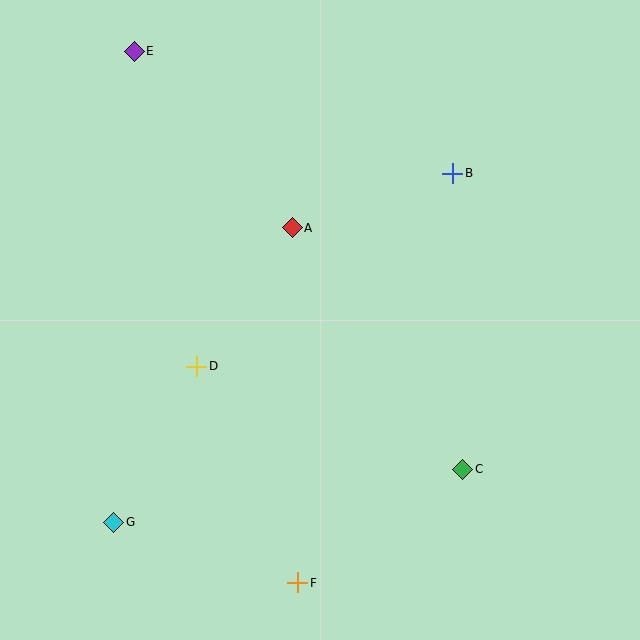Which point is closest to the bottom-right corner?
Point C is closest to the bottom-right corner.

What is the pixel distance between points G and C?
The distance between G and C is 353 pixels.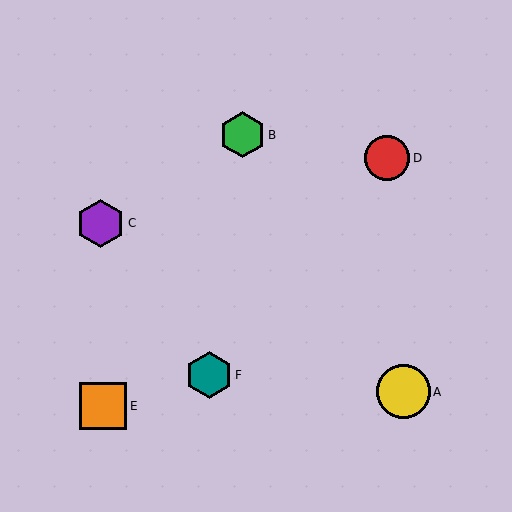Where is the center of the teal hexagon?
The center of the teal hexagon is at (209, 375).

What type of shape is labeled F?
Shape F is a teal hexagon.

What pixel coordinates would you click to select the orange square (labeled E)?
Click at (103, 406) to select the orange square E.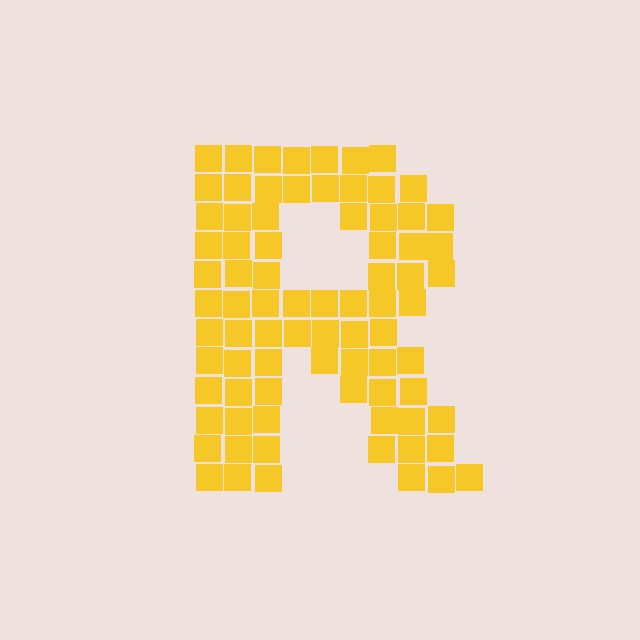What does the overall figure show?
The overall figure shows the letter R.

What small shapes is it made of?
It is made of small squares.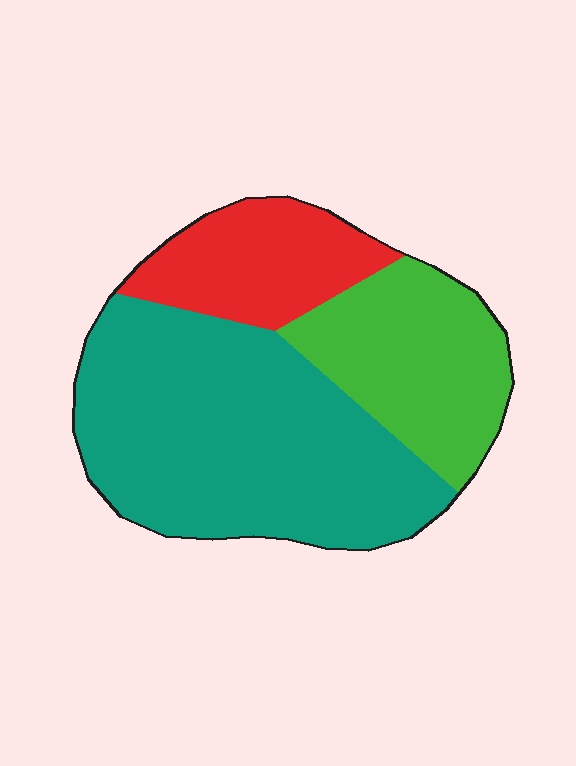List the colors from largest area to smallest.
From largest to smallest: teal, green, red.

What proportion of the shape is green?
Green takes up between a quarter and a half of the shape.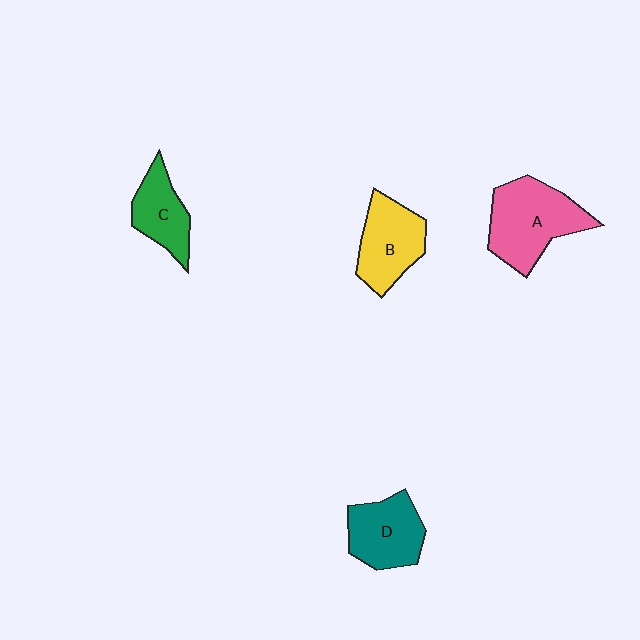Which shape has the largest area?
Shape A (pink).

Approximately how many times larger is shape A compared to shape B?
Approximately 1.3 times.